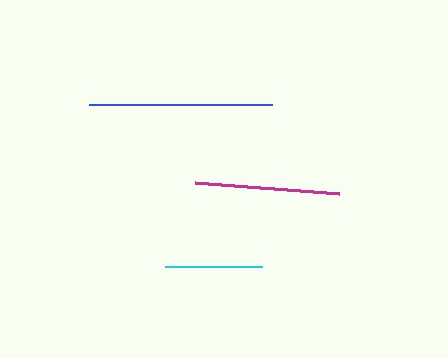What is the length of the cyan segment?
The cyan segment is approximately 97 pixels long.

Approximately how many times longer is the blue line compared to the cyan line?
The blue line is approximately 1.9 times the length of the cyan line.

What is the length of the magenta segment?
The magenta segment is approximately 144 pixels long.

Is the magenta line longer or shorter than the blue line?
The blue line is longer than the magenta line.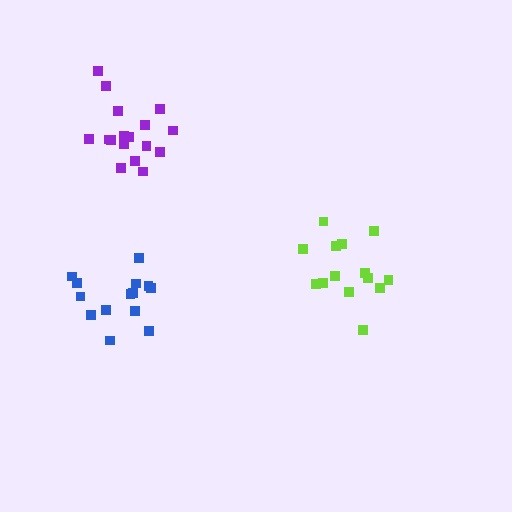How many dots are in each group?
Group 1: 17 dots, Group 2: 14 dots, Group 3: 14 dots (45 total).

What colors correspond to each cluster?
The clusters are colored: purple, lime, blue.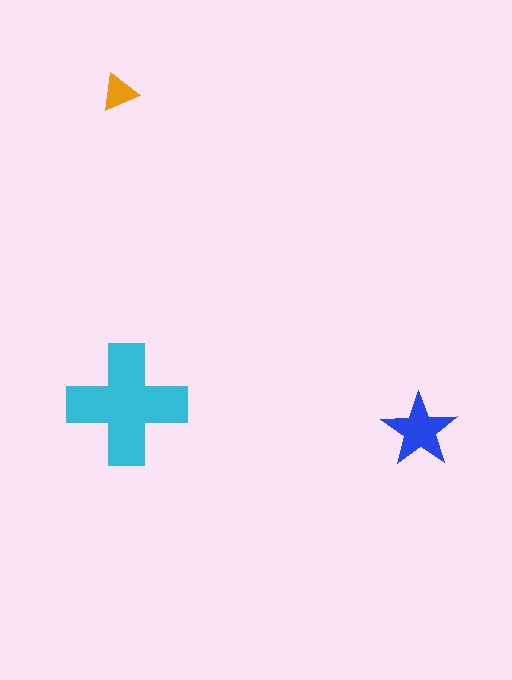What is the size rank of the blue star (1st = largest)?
2nd.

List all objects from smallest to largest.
The orange triangle, the blue star, the cyan cross.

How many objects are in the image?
There are 3 objects in the image.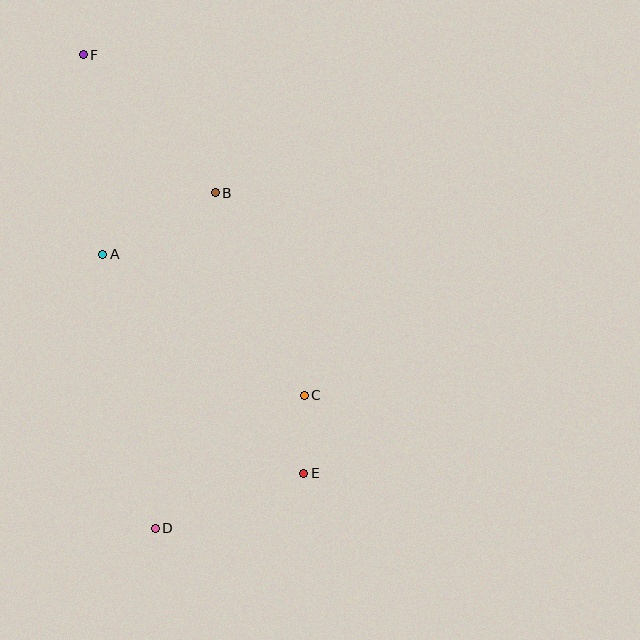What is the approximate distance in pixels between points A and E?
The distance between A and E is approximately 297 pixels.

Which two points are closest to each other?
Points C and E are closest to each other.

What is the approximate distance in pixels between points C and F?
The distance between C and F is approximately 406 pixels.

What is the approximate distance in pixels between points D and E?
The distance between D and E is approximately 158 pixels.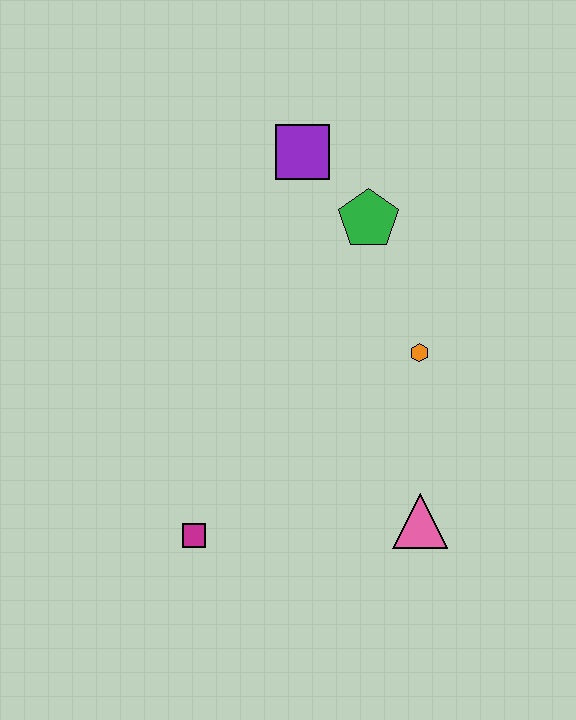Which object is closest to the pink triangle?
The orange hexagon is closest to the pink triangle.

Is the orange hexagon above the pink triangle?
Yes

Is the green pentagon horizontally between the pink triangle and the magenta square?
Yes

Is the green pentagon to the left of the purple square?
No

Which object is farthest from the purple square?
The magenta square is farthest from the purple square.